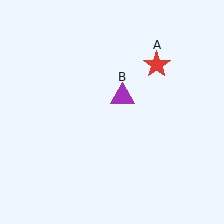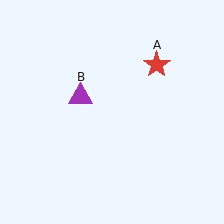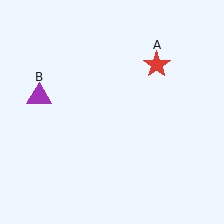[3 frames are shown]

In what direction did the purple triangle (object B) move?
The purple triangle (object B) moved left.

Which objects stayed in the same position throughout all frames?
Red star (object A) remained stationary.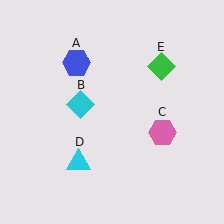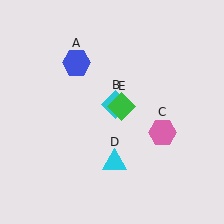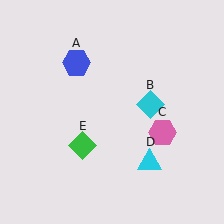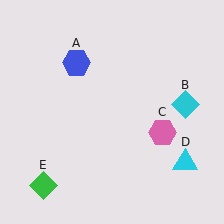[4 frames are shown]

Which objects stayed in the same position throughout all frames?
Blue hexagon (object A) and pink hexagon (object C) remained stationary.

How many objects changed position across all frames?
3 objects changed position: cyan diamond (object B), cyan triangle (object D), green diamond (object E).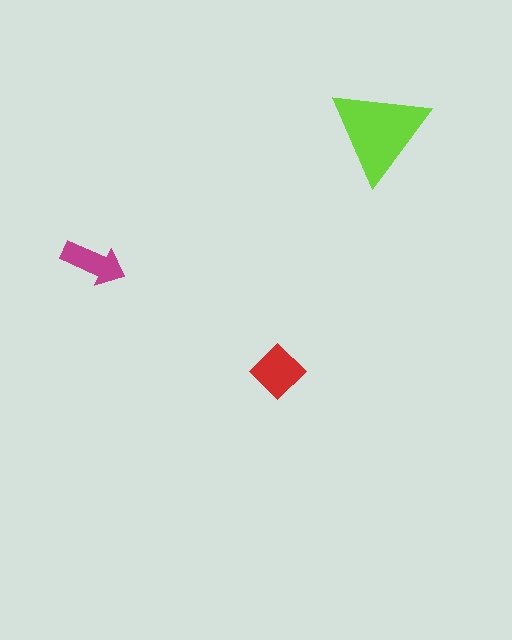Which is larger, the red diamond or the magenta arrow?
The red diamond.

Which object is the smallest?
The magenta arrow.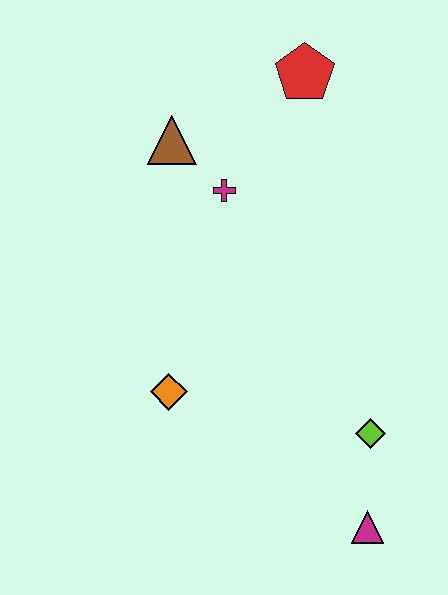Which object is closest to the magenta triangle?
The lime diamond is closest to the magenta triangle.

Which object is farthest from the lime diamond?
The red pentagon is farthest from the lime diamond.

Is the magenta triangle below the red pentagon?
Yes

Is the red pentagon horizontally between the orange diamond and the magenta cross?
No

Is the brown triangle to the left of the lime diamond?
Yes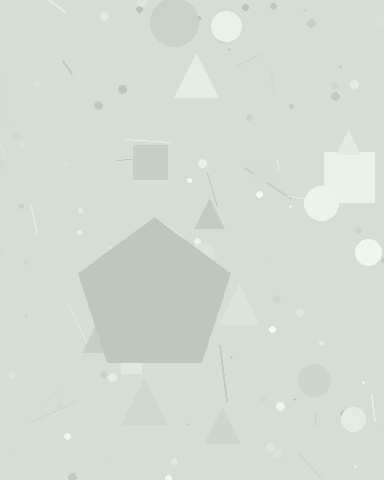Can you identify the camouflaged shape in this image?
The camouflaged shape is a pentagon.